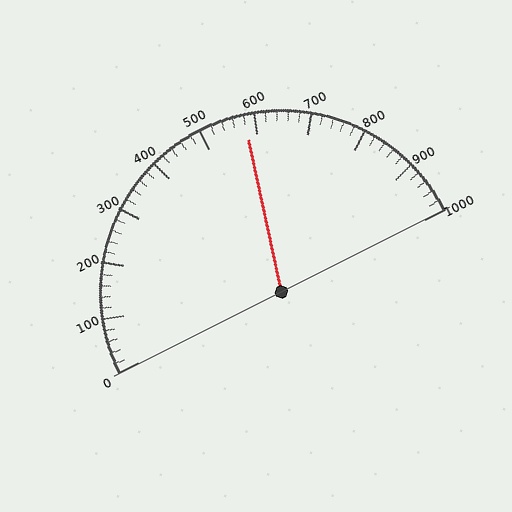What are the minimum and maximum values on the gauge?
The gauge ranges from 0 to 1000.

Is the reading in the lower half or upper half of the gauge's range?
The reading is in the upper half of the range (0 to 1000).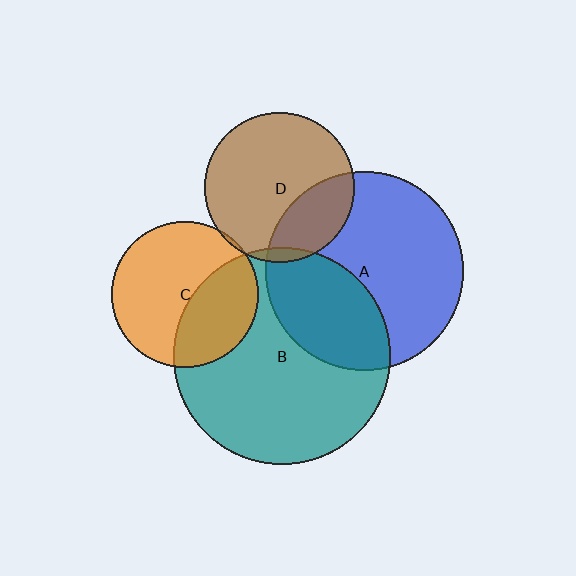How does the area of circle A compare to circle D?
Approximately 1.8 times.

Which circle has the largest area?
Circle B (teal).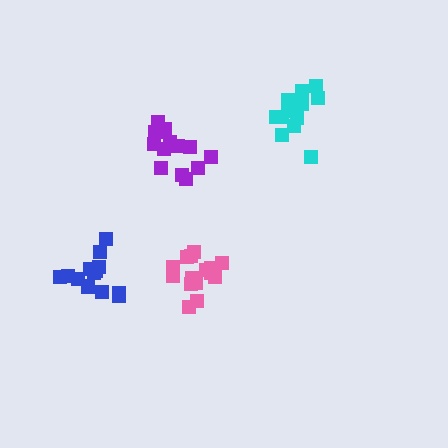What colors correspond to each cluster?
The clusters are colored: blue, pink, cyan, purple.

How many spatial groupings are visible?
There are 4 spatial groupings.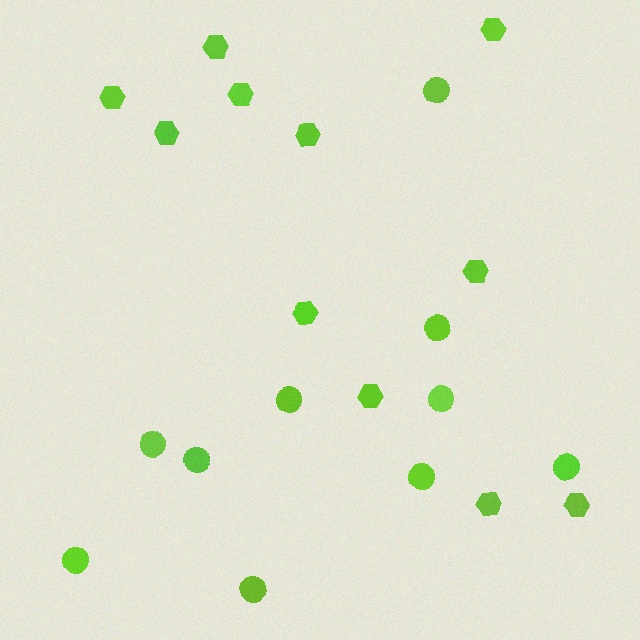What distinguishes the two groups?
There are 2 groups: one group of hexagons (11) and one group of circles (10).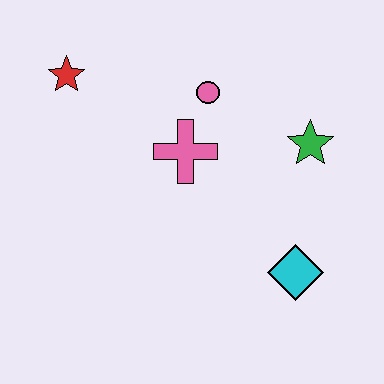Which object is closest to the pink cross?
The pink circle is closest to the pink cross.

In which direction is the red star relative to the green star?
The red star is to the left of the green star.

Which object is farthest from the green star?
The red star is farthest from the green star.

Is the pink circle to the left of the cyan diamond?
Yes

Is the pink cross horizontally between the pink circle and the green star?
No